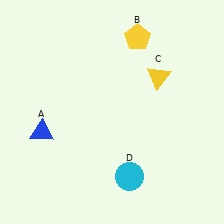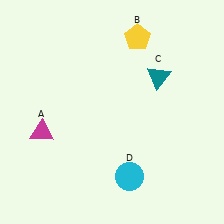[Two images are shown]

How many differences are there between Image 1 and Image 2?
There are 2 differences between the two images.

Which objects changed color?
A changed from blue to magenta. C changed from yellow to teal.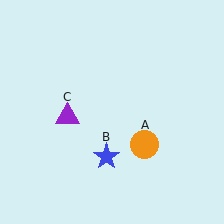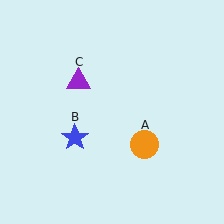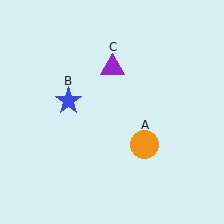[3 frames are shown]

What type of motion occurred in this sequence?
The blue star (object B), purple triangle (object C) rotated clockwise around the center of the scene.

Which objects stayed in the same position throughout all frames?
Orange circle (object A) remained stationary.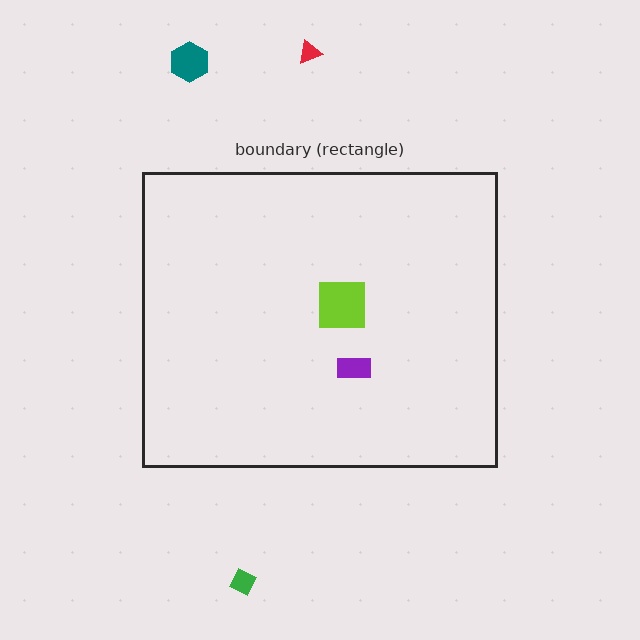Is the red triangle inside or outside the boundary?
Outside.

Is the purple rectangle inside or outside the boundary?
Inside.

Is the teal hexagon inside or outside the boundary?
Outside.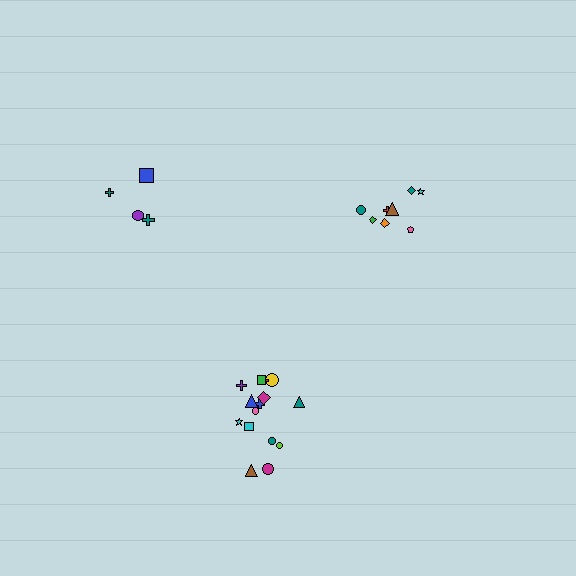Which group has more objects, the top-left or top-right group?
The top-right group.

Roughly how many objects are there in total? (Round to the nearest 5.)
Roughly 30 objects in total.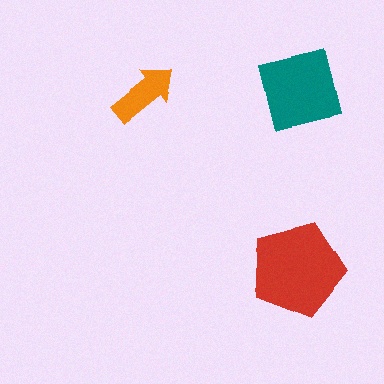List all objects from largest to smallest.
The red pentagon, the teal square, the orange arrow.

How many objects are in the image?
There are 3 objects in the image.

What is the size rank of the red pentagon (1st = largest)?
1st.